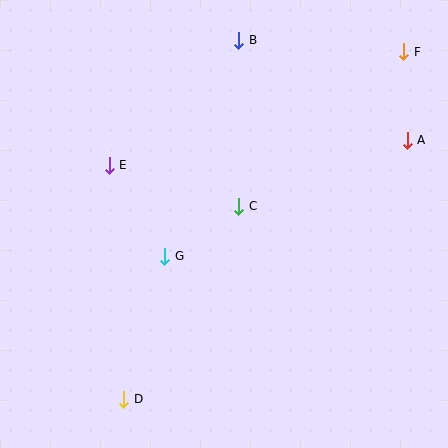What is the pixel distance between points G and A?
The distance between G and A is 269 pixels.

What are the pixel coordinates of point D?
Point D is at (124, 399).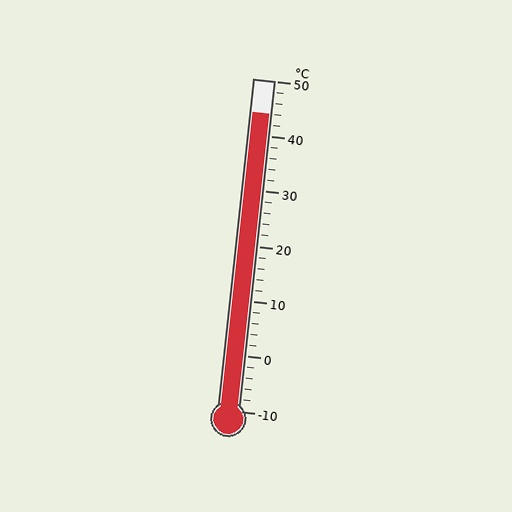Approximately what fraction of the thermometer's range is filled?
The thermometer is filled to approximately 90% of its range.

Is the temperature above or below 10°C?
The temperature is above 10°C.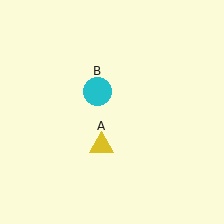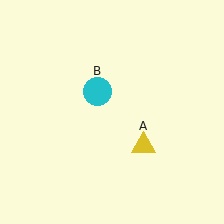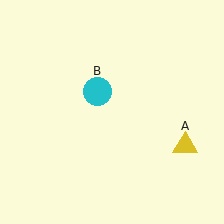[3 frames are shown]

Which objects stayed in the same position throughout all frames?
Cyan circle (object B) remained stationary.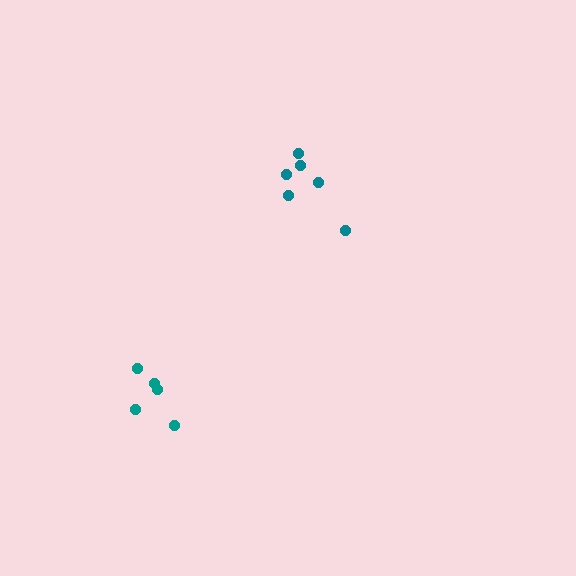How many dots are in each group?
Group 1: 5 dots, Group 2: 6 dots (11 total).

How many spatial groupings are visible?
There are 2 spatial groupings.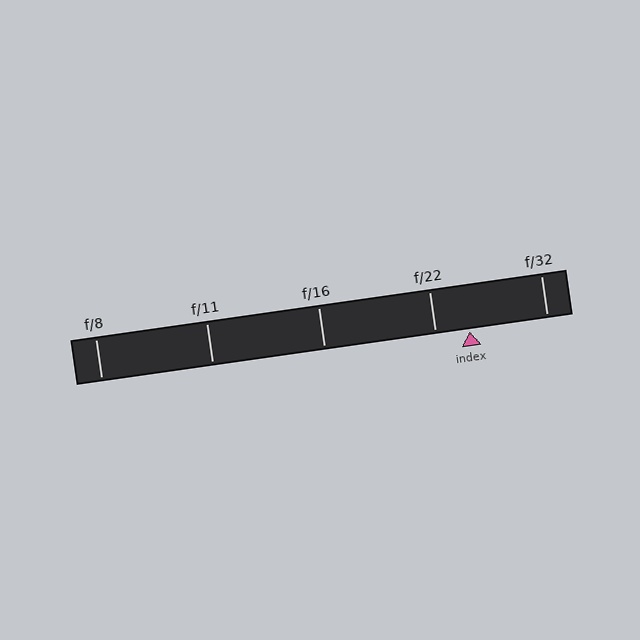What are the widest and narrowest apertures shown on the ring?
The widest aperture shown is f/8 and the narrowest is f/32.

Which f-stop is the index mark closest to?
The index mark is closest to f/22.